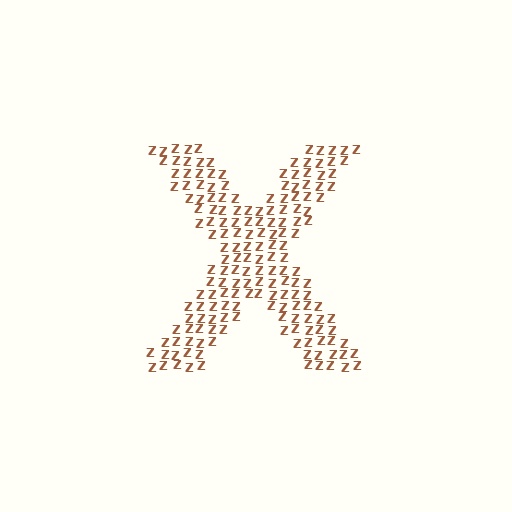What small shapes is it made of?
It is made of small letter Z's.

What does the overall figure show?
The overall figure shows the letter X.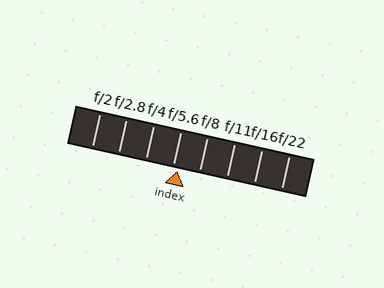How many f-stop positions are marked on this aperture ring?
There are 8 f-stop positions marked.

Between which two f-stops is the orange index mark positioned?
The index mark is between f/5.6 and f/8.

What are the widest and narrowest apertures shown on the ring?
The widest aperture shown is f/2 and the narrowest is f/22.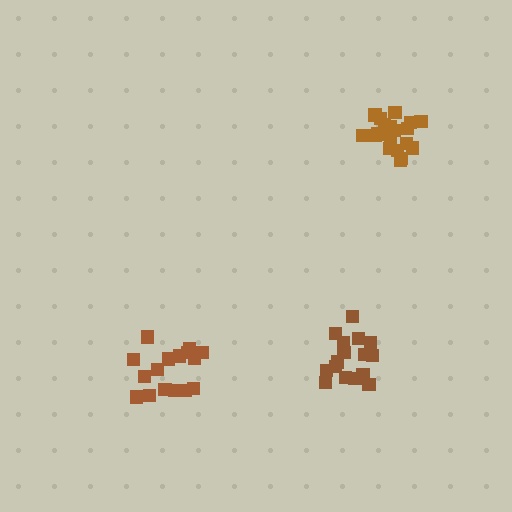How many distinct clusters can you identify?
There are 3 distinct clusters.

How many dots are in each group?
Group 1: 16 dots, Group 2: 16 dots, Group 3: 20 dots (52 total).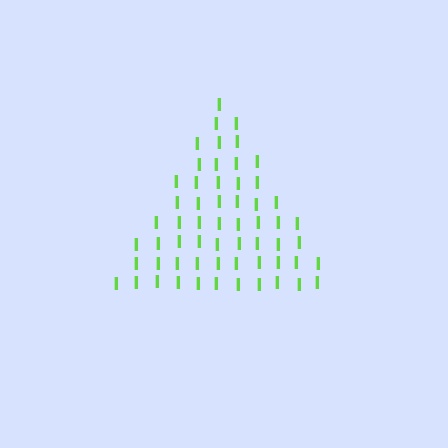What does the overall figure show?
The overall figure shows a triangle.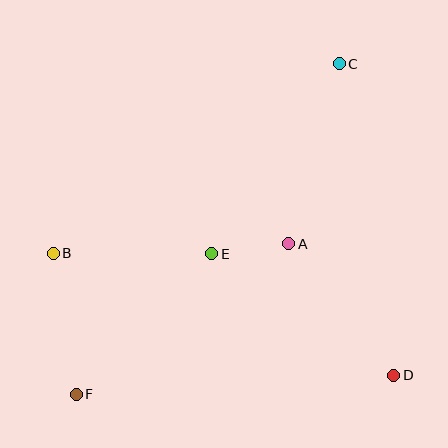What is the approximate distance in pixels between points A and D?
The distance between A and D is approximately 169 pixels.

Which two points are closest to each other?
Points A and E are closest to each other.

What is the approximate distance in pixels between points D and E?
The distance between D and E is approximately 219 pixels.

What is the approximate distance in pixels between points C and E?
The distance between C and E is approximately 229 pixels.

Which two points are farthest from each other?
Points C and F are farthest from each other.